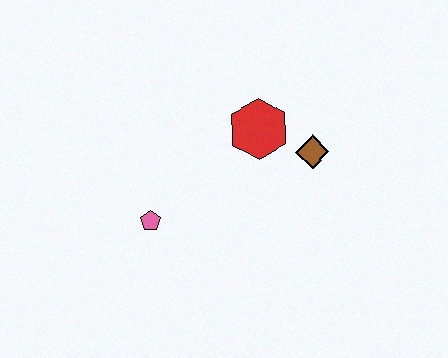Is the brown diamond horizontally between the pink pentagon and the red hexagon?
No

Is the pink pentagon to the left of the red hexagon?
Yes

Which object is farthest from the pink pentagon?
The brown diamond is farthest from the pink pentagon.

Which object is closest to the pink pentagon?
The red hexagon is closest to the pink pentagon.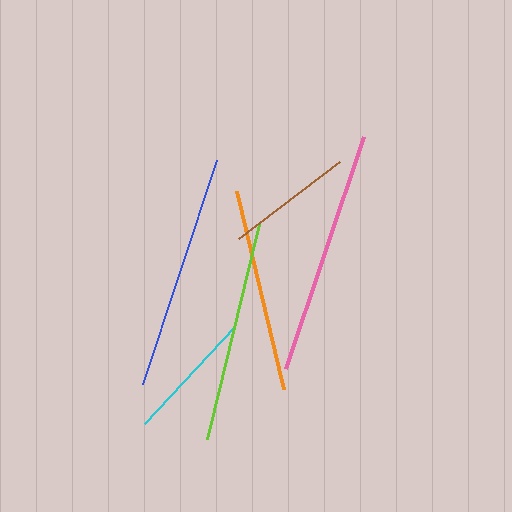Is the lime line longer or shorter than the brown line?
The lime line is longer than the brown line.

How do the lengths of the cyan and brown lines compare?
The cyan and brown lines are approximately the same length.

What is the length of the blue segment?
The blue segment is approximately 237 pixels long.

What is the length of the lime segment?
The lime segment is approximately 221 pixels long.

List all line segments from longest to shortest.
From longest to shortest: pink, blue, lime, orange, cyan, brown.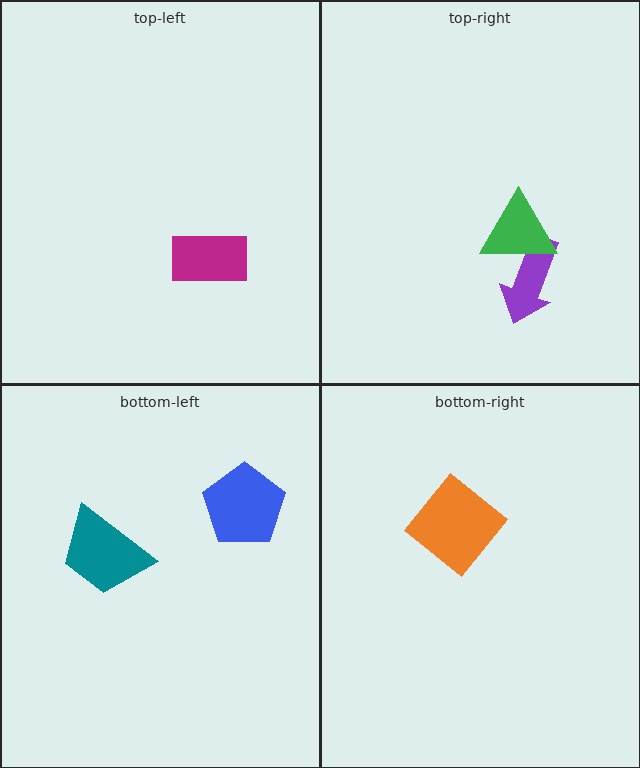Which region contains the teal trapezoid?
The bottom-left region.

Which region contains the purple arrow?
The top-right region.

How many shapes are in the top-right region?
2.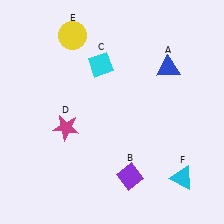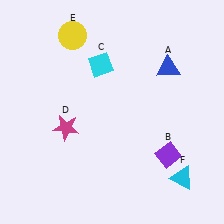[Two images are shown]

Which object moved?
The purple diamond (B) moved right.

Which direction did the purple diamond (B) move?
The purple diamond (B) moved right.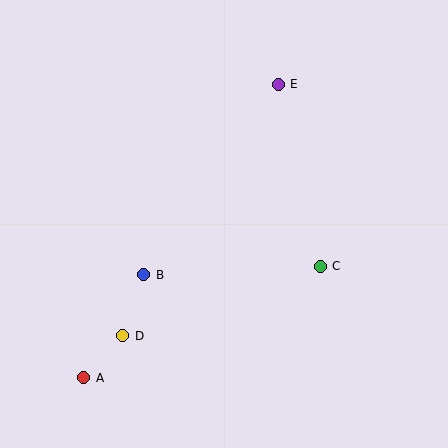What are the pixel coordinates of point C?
Point C is at (320, 266).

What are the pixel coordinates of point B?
Point B is at (144, 275).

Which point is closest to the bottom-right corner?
Point C is closest to the bottom-right corner.